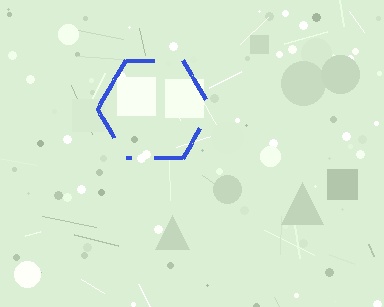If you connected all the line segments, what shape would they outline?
They would outline a hexagon.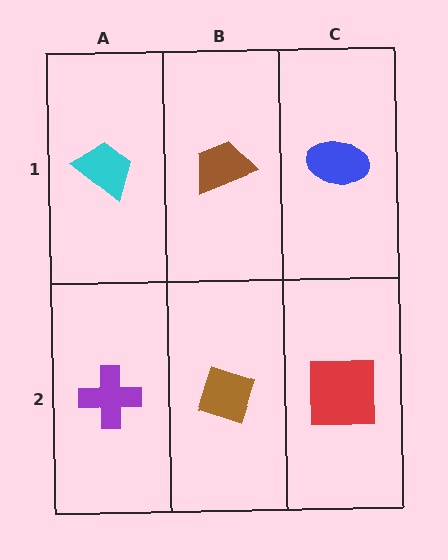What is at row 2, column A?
A purple cross.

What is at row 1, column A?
A cyan trapezoid.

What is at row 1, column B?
A brown trapezoid.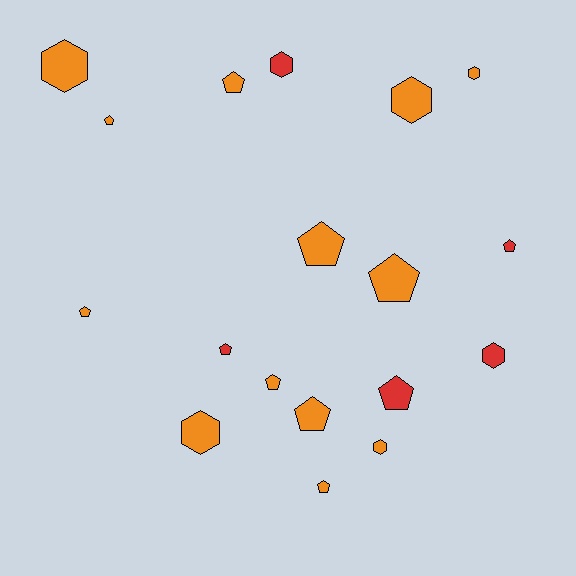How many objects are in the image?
There are 18 objects.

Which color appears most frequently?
Orange, with 13 objects.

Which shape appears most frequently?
Pentagon, with 11 objects.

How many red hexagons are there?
There are 2 red hexagons.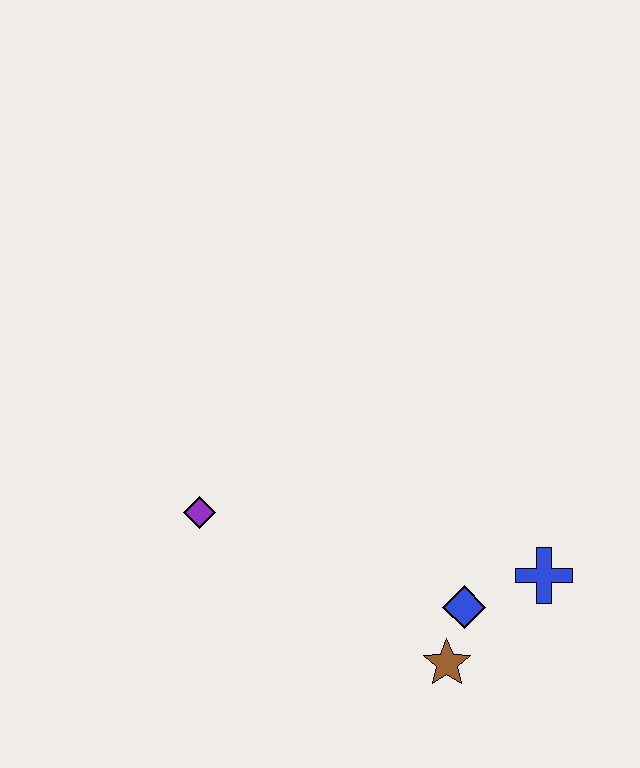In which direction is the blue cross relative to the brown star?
The blue cross is to the right of the brown star.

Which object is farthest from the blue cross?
The purple diamond is farthest from the blue cross.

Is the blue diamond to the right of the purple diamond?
Yes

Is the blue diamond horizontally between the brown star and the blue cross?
Yes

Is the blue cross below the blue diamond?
No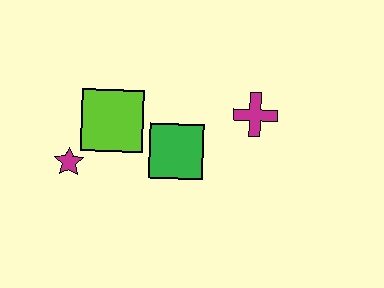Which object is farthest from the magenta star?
The magenta cross is farthest from the magenta star.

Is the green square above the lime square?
No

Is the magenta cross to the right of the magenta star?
Yes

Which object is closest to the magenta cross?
The green square is closest to the magenta cross.